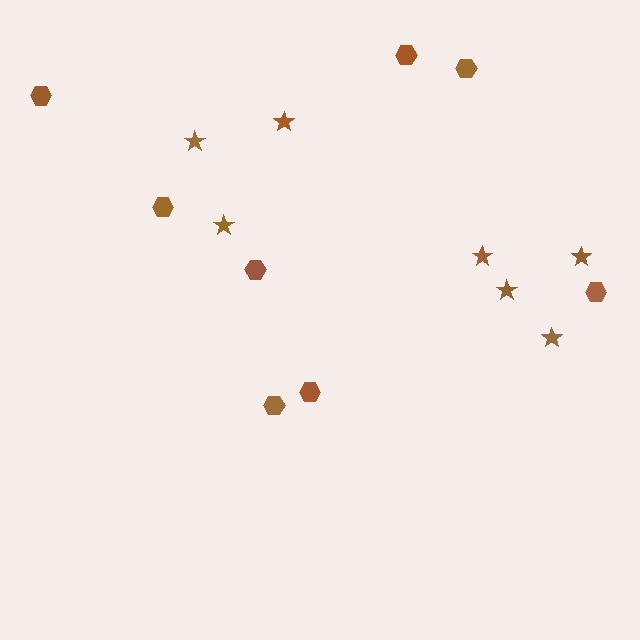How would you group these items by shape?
There are 2 groups: one group of stars (7) and one group of hexagons (8).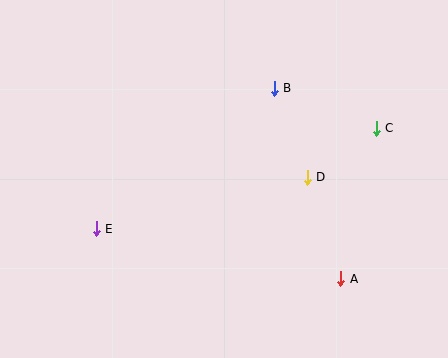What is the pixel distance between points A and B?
The distance between A and B is 202 pixels.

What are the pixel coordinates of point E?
Point E is at (96, 229).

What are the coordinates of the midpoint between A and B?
The midpoint between A and B is at (307, 184).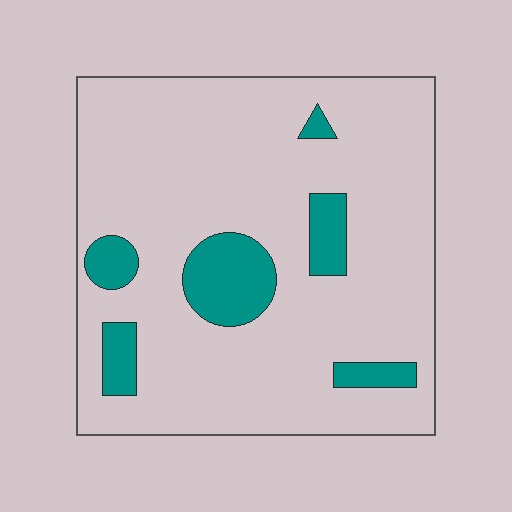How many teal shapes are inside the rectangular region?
6.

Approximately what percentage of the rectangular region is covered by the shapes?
Approximately 15%.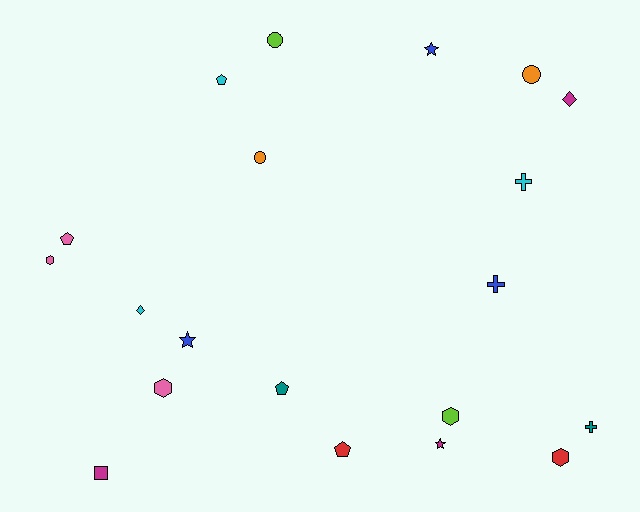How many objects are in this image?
There are 20 objects.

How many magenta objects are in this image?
There are 3 magenta objects.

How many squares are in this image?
There is 1 square.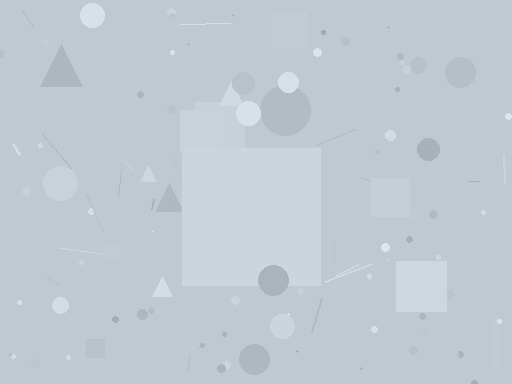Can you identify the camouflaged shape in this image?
The camouflaged shape is a square.